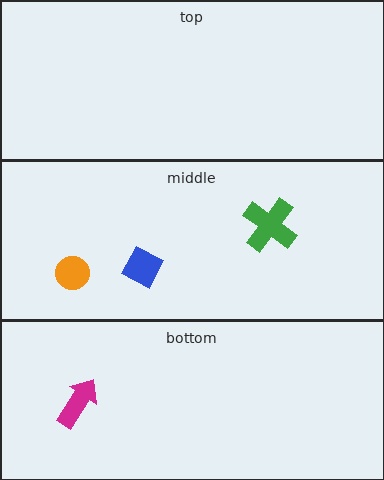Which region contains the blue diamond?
The middle region.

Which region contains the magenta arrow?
The bottom region.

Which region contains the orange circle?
The middle region.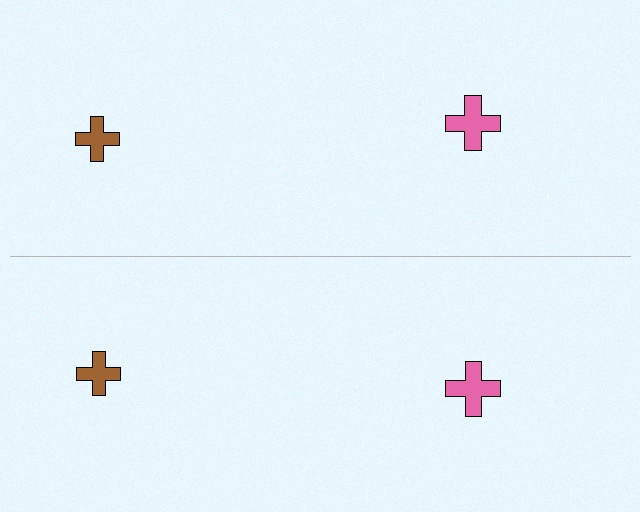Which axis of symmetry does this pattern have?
The pattern has a horizontal axis of symmetry running through the center of the image.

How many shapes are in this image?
There are 4 shapes in this image.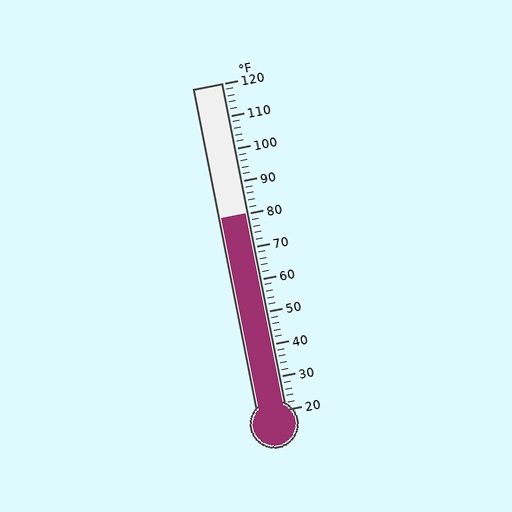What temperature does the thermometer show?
The thermometer shows approximately 80°F.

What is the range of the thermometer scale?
The thermometer scale ranges from 20°F to 120°F.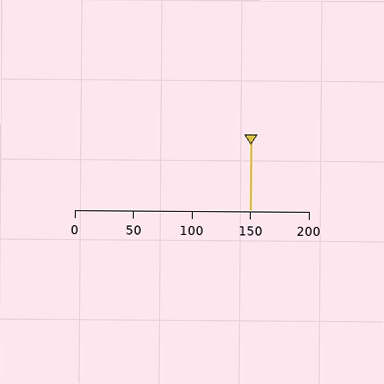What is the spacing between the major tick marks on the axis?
The major ticks are spaced 50 apart.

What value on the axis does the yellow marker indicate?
The marker indicates approximately 150.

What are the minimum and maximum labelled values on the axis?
The axis runs from 0 to 200.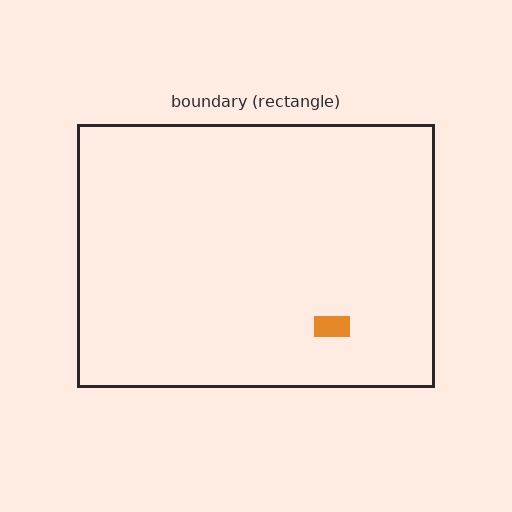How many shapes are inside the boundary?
1 inside, 0 outside.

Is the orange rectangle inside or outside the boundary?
Inside.